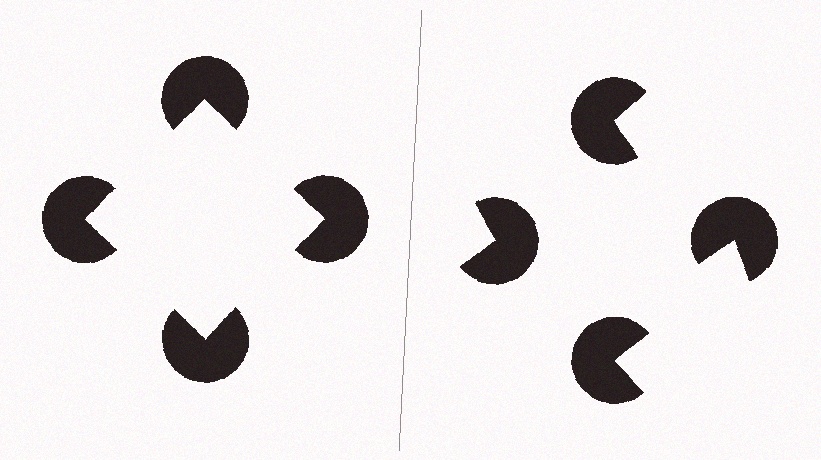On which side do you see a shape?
An illusory square appears on the left side. On the right side the wedge cuts are rotated, so no coherent shape forms.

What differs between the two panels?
The pac-man discs are positioned identically on both sides; only the wedge orientations differ. On the left they align to a square; on the right they are misaligned.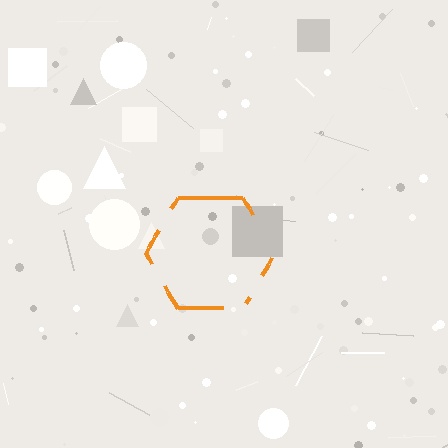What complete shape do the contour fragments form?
The contour fragments form a hexagon.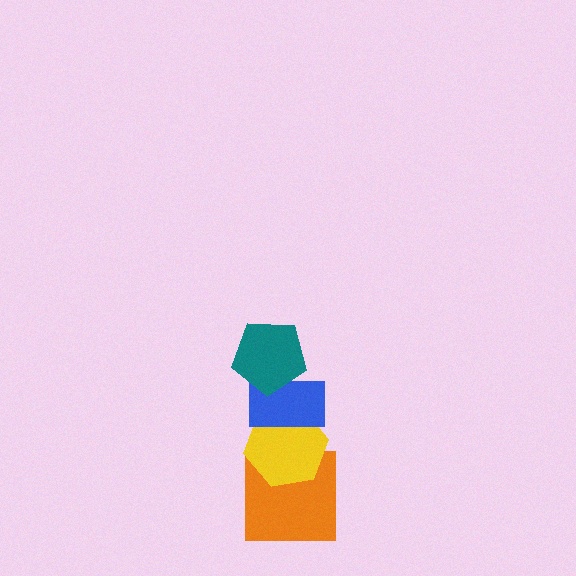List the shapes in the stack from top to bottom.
From top to bottom: the teal pentagon, the blue rectangle, the yellow hexagon, the orange square.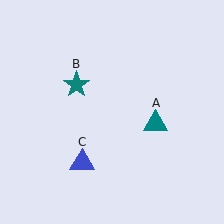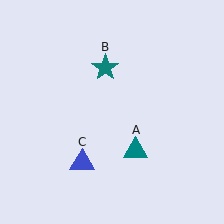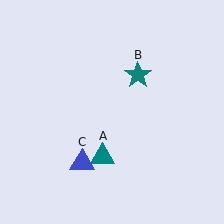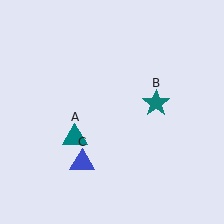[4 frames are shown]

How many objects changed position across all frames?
2 objects changed position: teal triangle (object A), teal star (object B).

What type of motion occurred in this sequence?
The teal triangle (object A), teal star (object B) rotated clockwise around the center of the scene.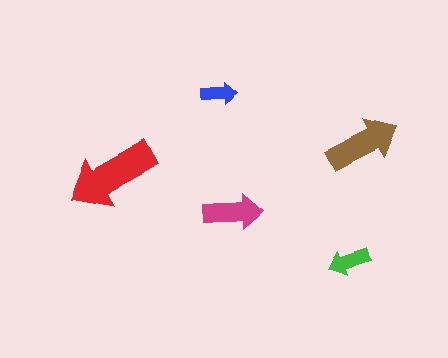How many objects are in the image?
There are 5 objects in the image.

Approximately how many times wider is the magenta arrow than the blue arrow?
About 1.5 times wider.